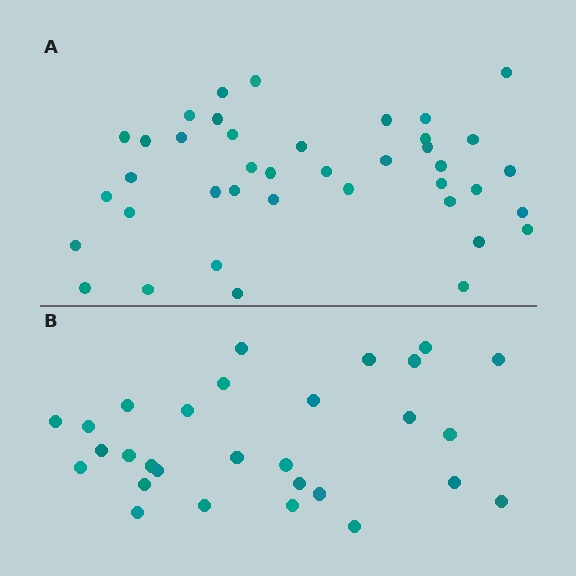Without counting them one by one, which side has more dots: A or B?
Region A (the top region) has more dots.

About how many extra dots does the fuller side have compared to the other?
Region A has roughly 12 or so more dots than region B.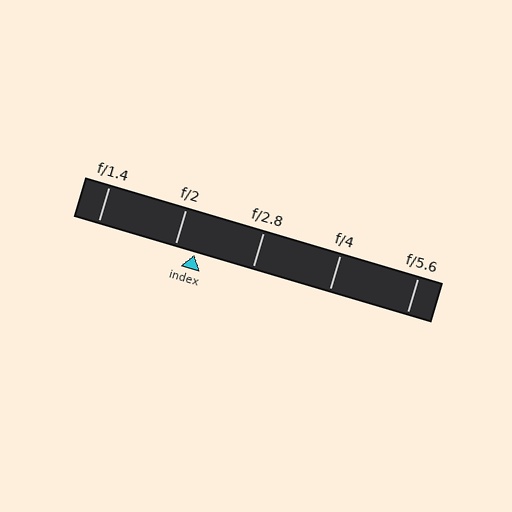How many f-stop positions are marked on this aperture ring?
There are 5 f-stop positions marked.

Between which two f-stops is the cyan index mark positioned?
The index mark is between f/2 and f/2.8.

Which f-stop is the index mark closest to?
The index mark is closest to f/2.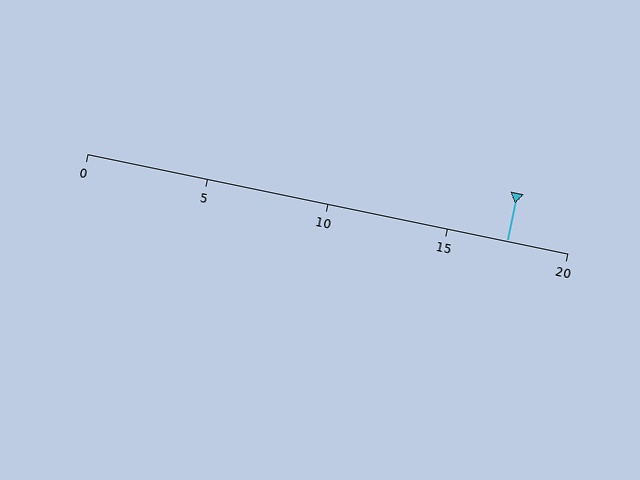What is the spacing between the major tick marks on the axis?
The major ticks are spaced 5 apart.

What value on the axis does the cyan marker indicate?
The marker indicates approximately 17.5.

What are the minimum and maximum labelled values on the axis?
The axis runs from 0 to 20.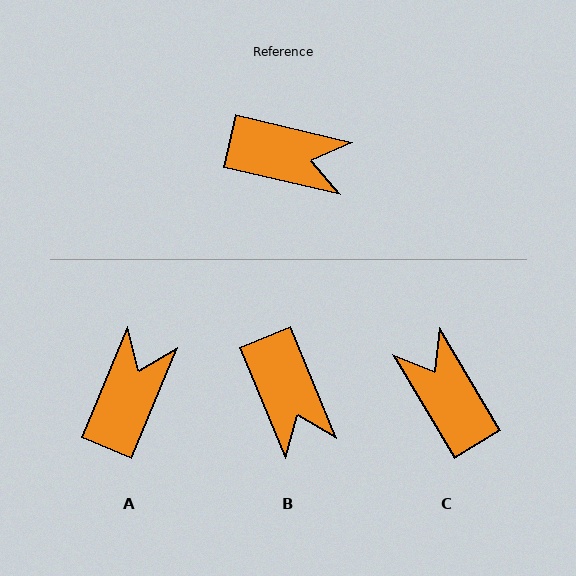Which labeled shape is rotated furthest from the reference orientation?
C, about 134 degrees away.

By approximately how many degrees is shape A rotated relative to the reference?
Approximately 80 degrees counter-clockwise.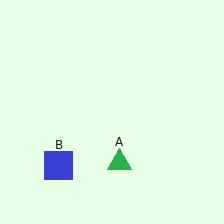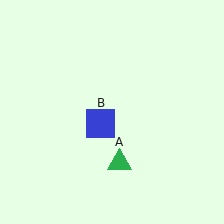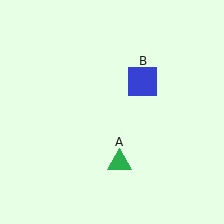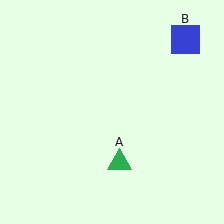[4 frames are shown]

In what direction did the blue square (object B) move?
The blue square (object B) moved up and to the right.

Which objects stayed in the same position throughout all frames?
Green triangle (object A) remained stationary.